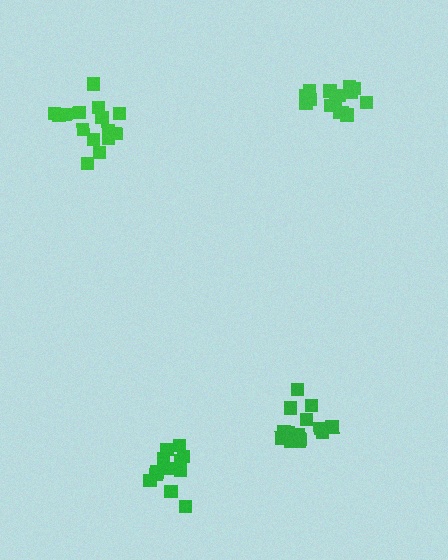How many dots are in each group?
Group 1: 12 dots, Group 2: 16 dots, Group 3: 14 dots, Group 4: 16 dots (58 total).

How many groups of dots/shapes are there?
There are 4 groups.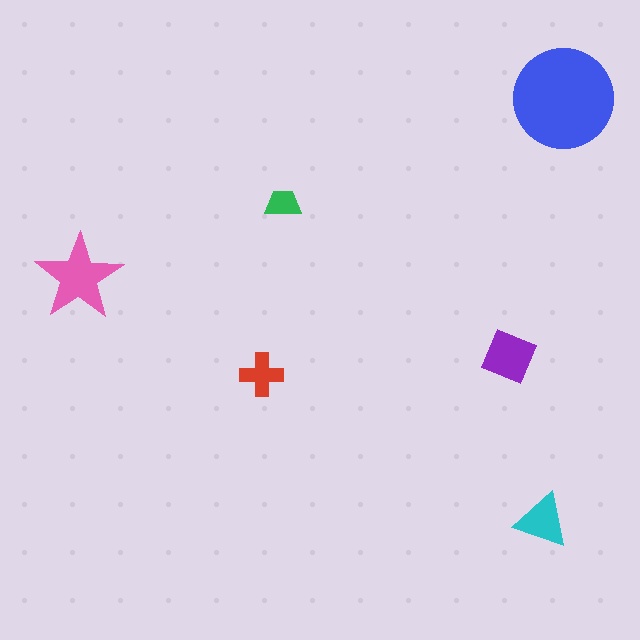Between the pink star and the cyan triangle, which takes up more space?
The pink star.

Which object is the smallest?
The green trapezoid.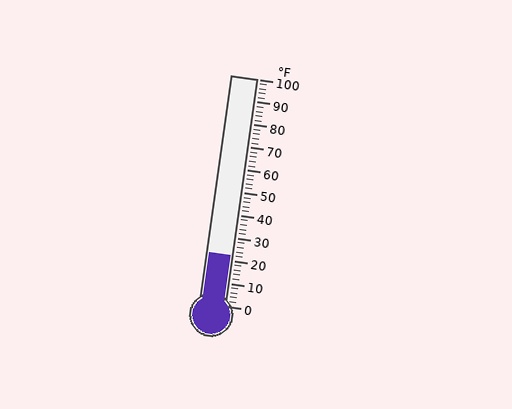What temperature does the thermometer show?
The thermometer shows approximately 22°F.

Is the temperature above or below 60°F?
The temperature is below 60°F.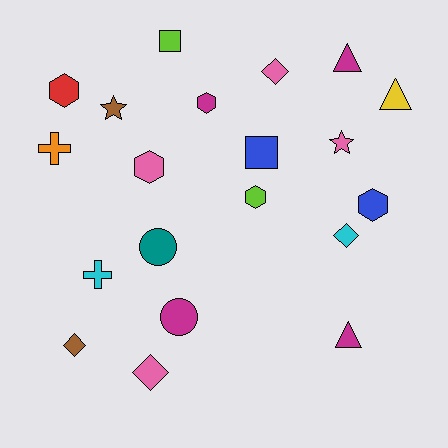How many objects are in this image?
There are 20 objects.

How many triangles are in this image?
There are 3 triangles.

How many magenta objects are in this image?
There are 4 magenta objects.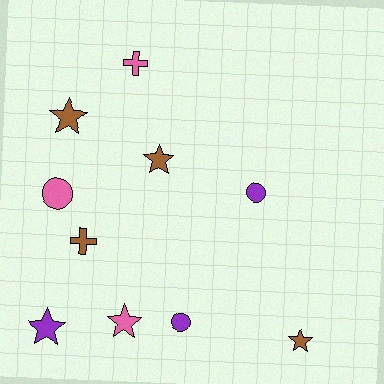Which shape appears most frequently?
Star, with 5 objects.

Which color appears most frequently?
Brown, with 4 objects.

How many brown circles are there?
There are no brown circles.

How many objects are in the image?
There are 10 objects.